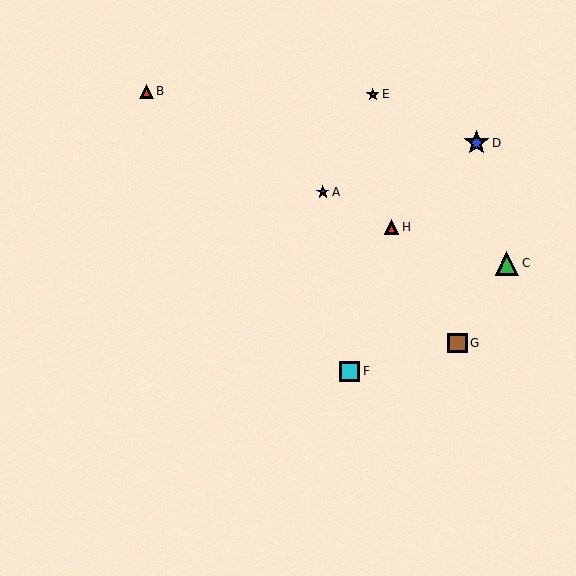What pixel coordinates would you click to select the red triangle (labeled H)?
Click at (392, 227) to select the red triangle H.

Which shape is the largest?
The blue star (labeled D) is the largest.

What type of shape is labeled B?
Shape B is a red triangle.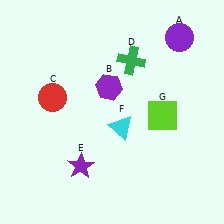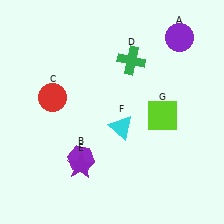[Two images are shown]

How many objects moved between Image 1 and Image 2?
1 object moved between the two images.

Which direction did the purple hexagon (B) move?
The purple hexagon (B) moved down.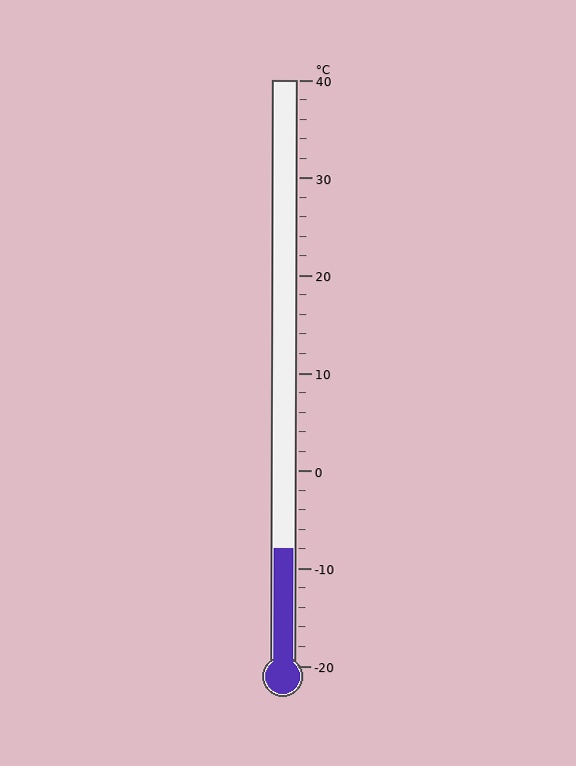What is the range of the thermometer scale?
The thermometer scale ranges from -20°C to 40°C.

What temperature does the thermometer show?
The thermometer shows approximately -8°C.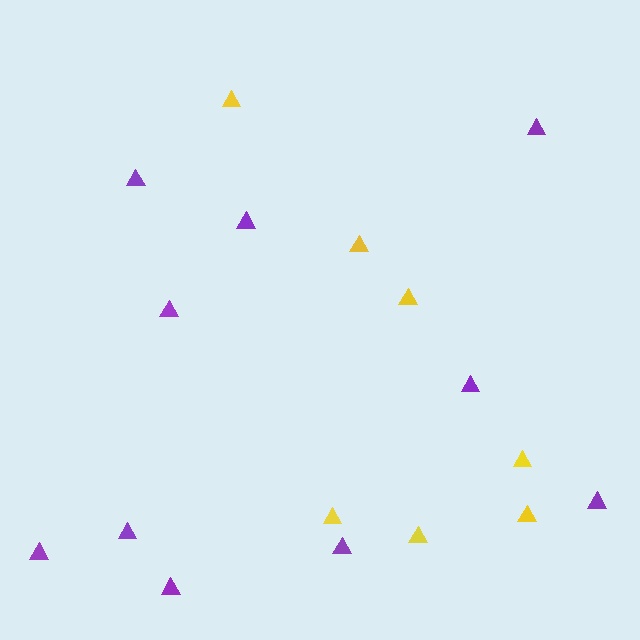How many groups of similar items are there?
There are 2 groups: one group of yellow triangles (7) and one group of purple triangles (10).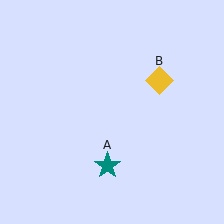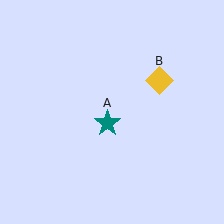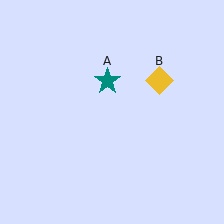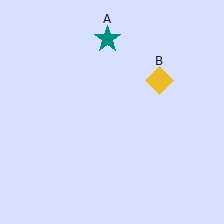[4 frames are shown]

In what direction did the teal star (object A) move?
The teal star (object A) moved up.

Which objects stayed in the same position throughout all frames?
Yellow diamond (object B) remained stationary.